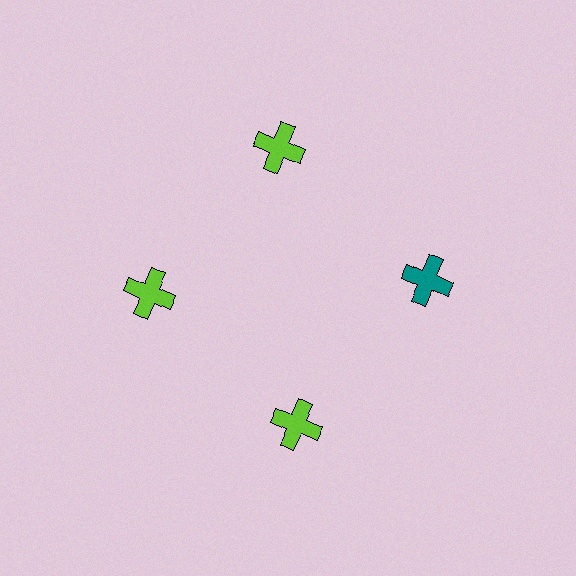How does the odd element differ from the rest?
It has a different color: teal instead of lime.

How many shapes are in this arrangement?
There are 4 shapes arranged in a ring pattern.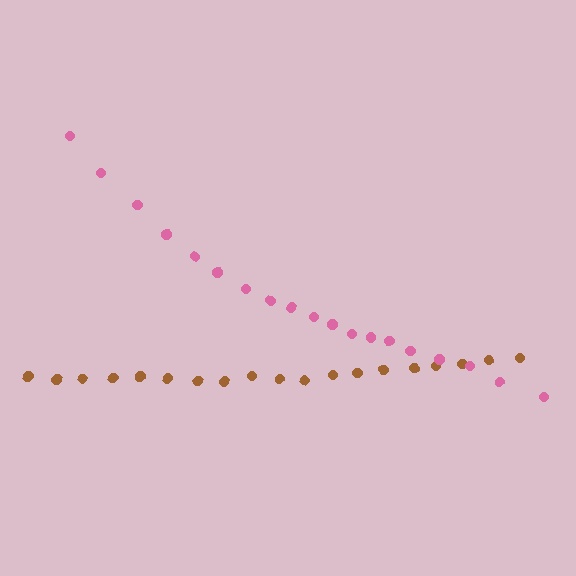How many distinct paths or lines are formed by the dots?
There are 2 distinct paths.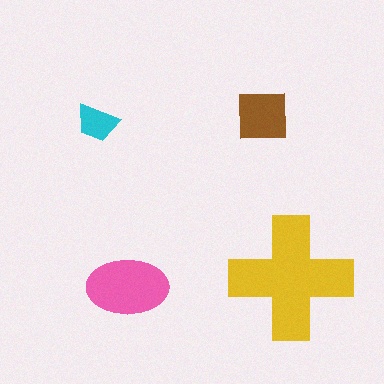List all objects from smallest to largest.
The cyan trapezoid, the brown square, the pink ellipse, the yellow cross.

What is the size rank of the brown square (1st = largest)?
3rd.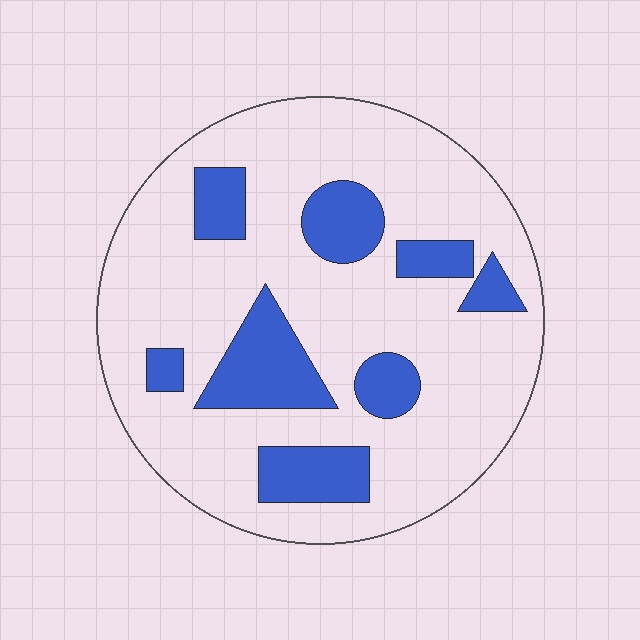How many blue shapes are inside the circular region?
8.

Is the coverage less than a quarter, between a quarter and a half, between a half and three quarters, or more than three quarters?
Less than a quarter.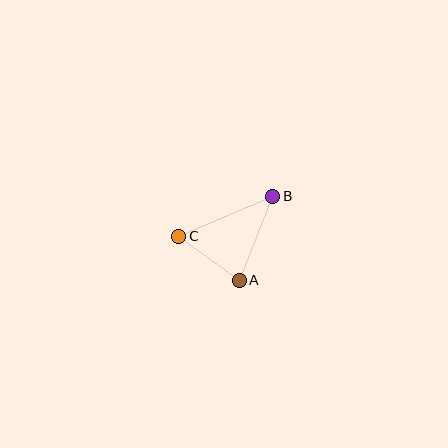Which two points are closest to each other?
Points A and C are closest to each other.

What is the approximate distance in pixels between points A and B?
The distance between A and B is approximately 90 pixels.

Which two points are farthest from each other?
Points B and C are farthest from each other.